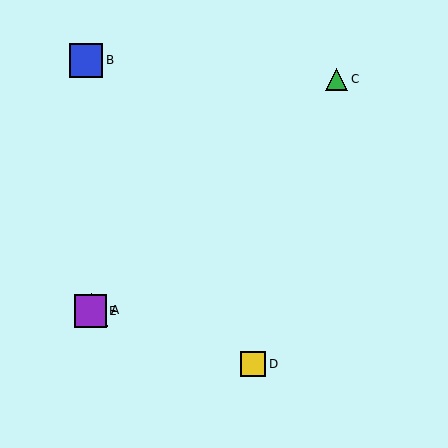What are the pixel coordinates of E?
Object E is at (90, 311).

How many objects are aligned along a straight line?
3 objects (A, C, E) are aligned along a straight line.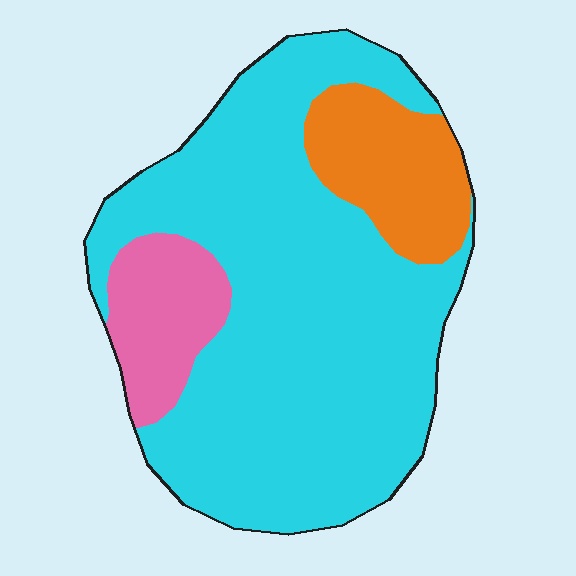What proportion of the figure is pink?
Pink covers 12% of the figure.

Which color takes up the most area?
Cyan, at roughly 75%.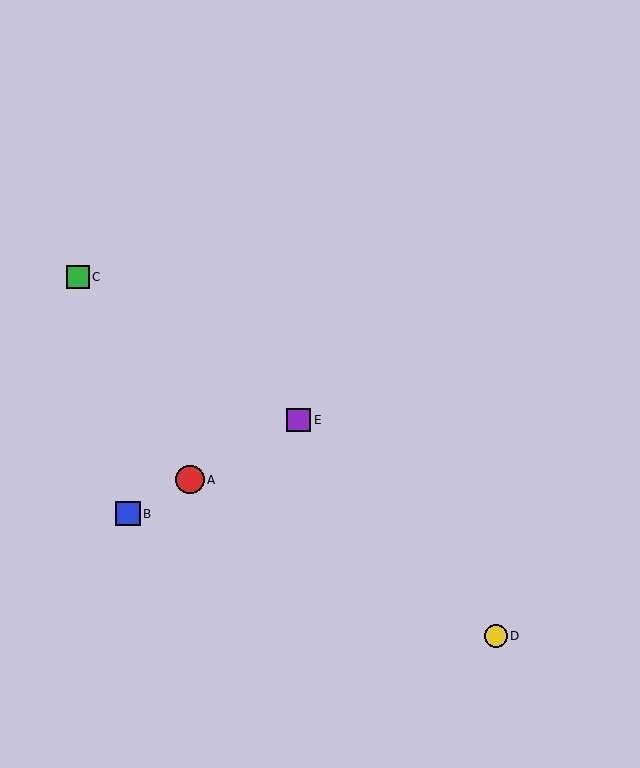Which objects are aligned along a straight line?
Objects A, B, E are aligned along a straight line.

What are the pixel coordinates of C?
Object C is at (78, 277).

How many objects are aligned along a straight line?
3 objects (A, B, E) are aligned along a straight line.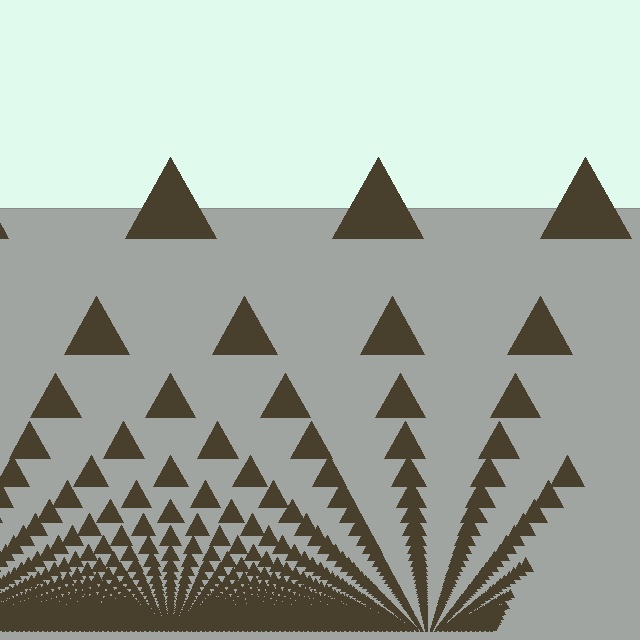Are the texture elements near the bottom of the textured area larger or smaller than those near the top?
Smaller. The gradient is inverted — elements near the bottom are smaller and denser.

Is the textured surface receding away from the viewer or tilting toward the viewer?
The surface appears to tilt toward the viewer. Texture elements get larger and sparser toward the top.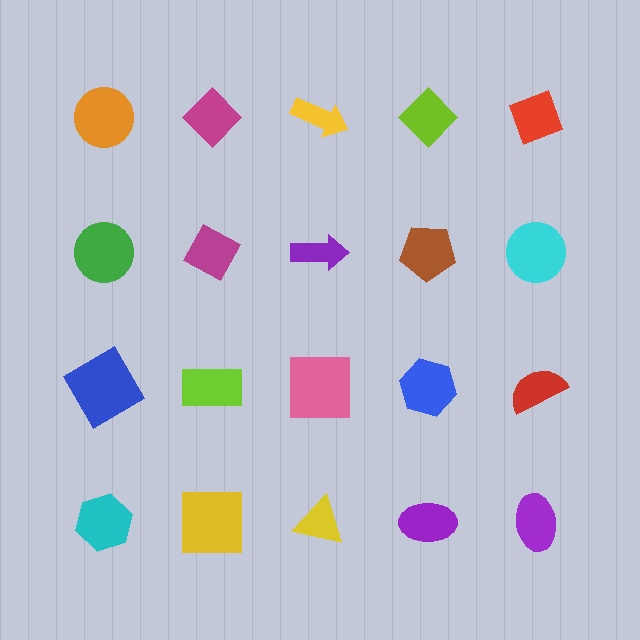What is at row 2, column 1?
A green circle.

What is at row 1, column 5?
A red diamond.